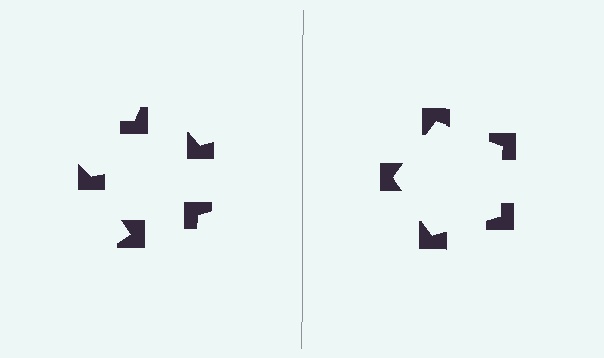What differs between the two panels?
The notched squares are positioned identically on both sides; only the wedge orientations differ. On the right they align to a pentagon; on the left they are misaligned.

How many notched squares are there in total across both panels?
10 — 5 on each side.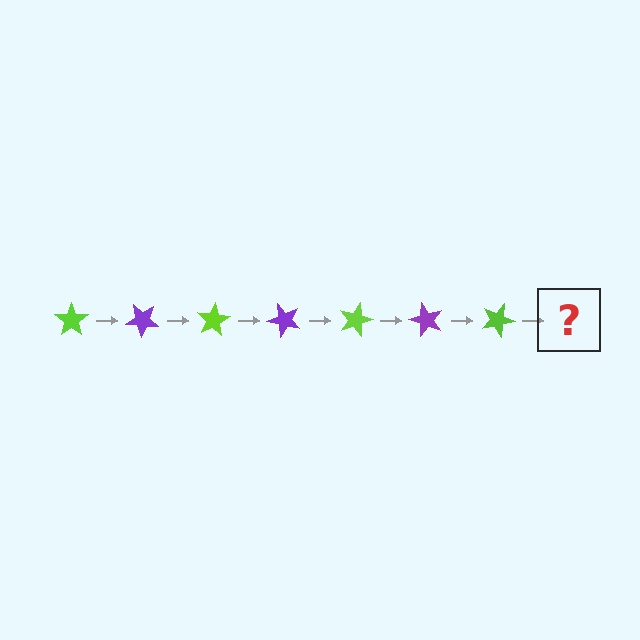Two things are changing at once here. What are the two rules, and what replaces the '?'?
The two rules are that it rotates 40 degrees each step and the color cycles through lime and purple. The '?' should be a purple star, rotated 280 degrees from the start.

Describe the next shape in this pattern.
It should be a purple star, rotated 280 degrees from the start.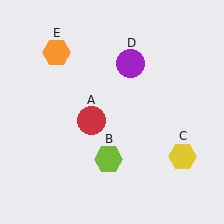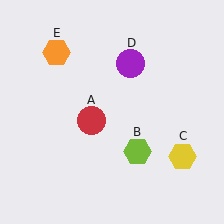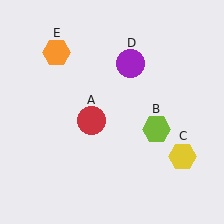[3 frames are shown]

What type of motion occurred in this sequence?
The lime hexagon (object B) rotated counterclockwise around the center of the scene.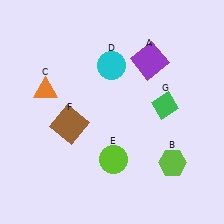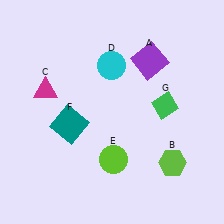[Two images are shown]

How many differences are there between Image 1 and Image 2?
There are 2 differences between the two images.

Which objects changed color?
C changed from orange to magenta. F changed from brown to teal.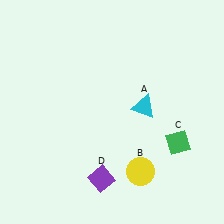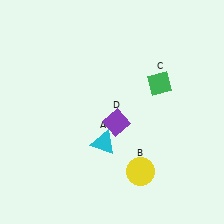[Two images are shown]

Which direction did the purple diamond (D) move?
The purple diamond (D) moved up.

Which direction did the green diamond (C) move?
The green diamond (C) moved up.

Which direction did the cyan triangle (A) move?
The cyan triangle (A) moved left.